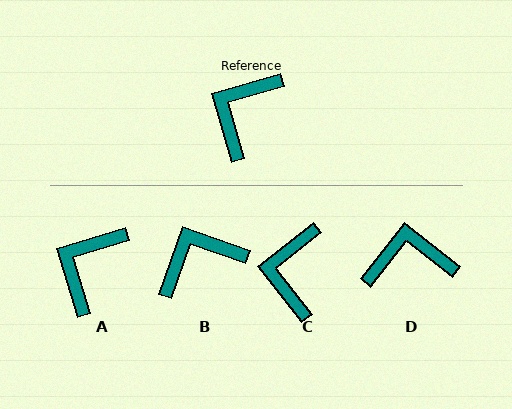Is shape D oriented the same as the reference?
No, it is off by about 55 degrees.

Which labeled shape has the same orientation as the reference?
A.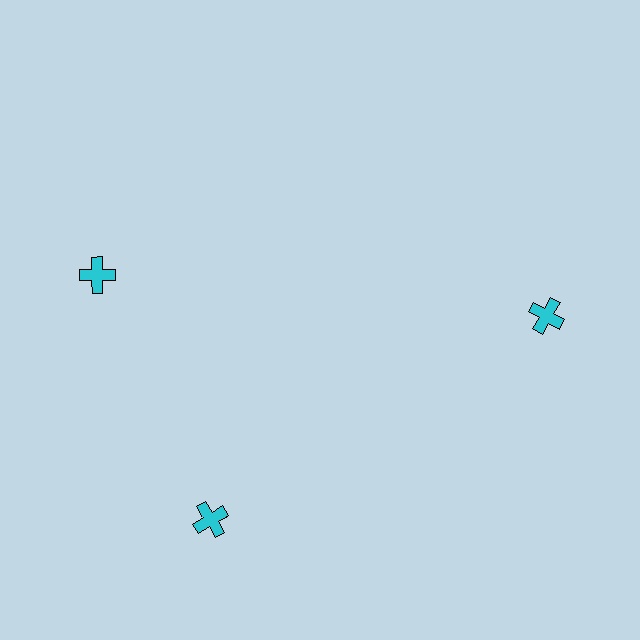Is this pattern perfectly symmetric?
No. The 3 cyan crosses are arranged in a ring, but one element near the 11 o'clock position is rotated out of alignment along the ring, breaking the 3-fold rotational symmetry.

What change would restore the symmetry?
The symmetry would be restored by rotating it back into even spacing with its neighbors so that all 3 crosses sit at equal angles and equal distance from the center.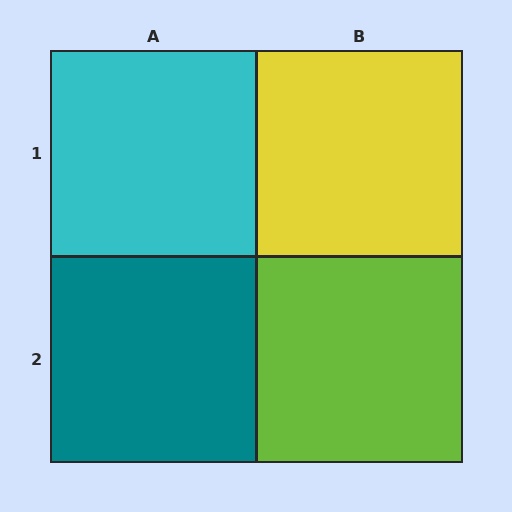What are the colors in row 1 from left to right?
Cyan, yellow.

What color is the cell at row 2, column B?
Lime.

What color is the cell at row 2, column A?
Teal.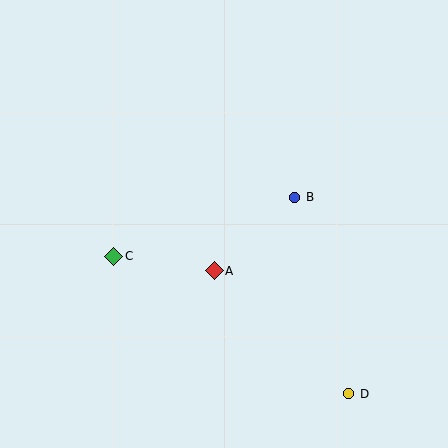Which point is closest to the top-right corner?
Point B is closest to the top-right corner.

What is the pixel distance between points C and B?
The distance between C and B is 190 pixels.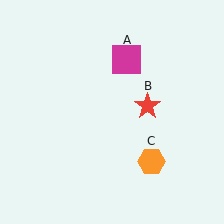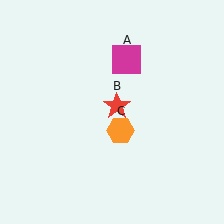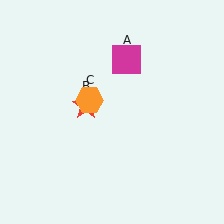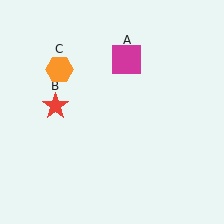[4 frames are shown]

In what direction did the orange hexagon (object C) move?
The orange hexagon (object C) moved up and to the left.